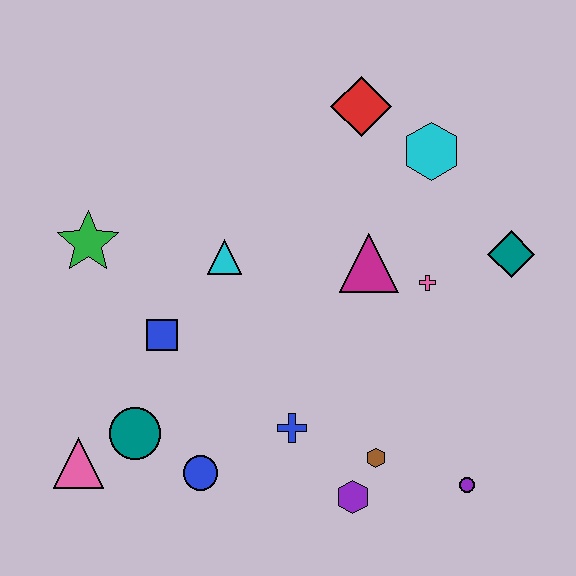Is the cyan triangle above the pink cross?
Yes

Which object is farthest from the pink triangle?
The teal diamond is farthest from the pink triangle.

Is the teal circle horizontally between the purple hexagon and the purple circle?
No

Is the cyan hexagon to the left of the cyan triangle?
No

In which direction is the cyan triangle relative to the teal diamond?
The cyan triangle is to the left of the teal diamond.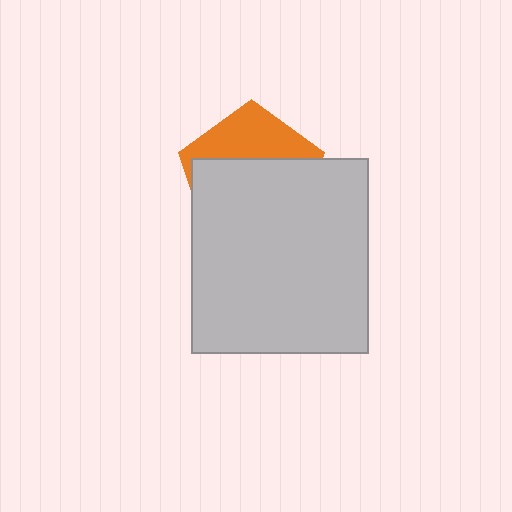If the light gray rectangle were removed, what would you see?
You would see the complete orange pentagon.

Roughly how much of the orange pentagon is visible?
A small part of it is visible (roughly 35%).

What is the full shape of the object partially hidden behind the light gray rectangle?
The partially hidden object is an orange pentagon.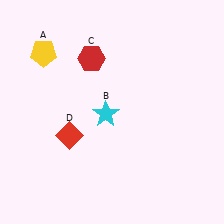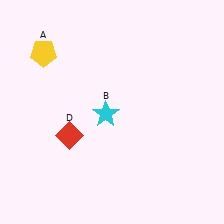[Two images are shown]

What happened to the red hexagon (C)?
The red hexagon (C) was removed in Image 2. It was in the top-left area of Image 1.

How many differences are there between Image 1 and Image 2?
There is 1 difference between the two images.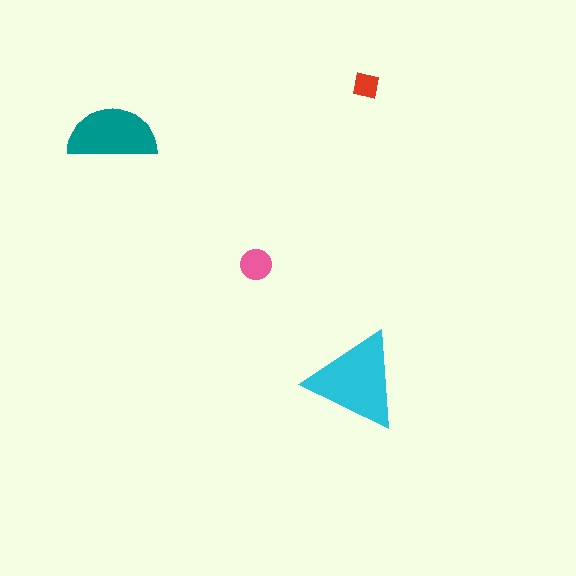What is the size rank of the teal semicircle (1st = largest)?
2nd.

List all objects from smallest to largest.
The red square, the pink circle, the teal semicircle, the cyan triangle.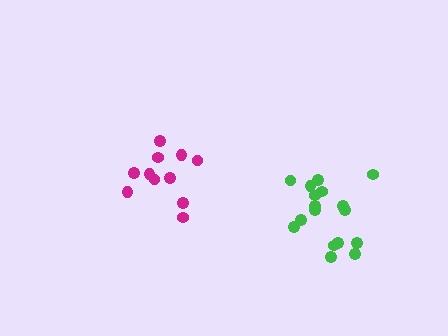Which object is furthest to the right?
The green cluster is rightmost.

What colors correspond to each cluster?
The clusters are colored: green, magenta.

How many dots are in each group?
Group 1: 17 dots, Group 2: 11 dots (28 total).